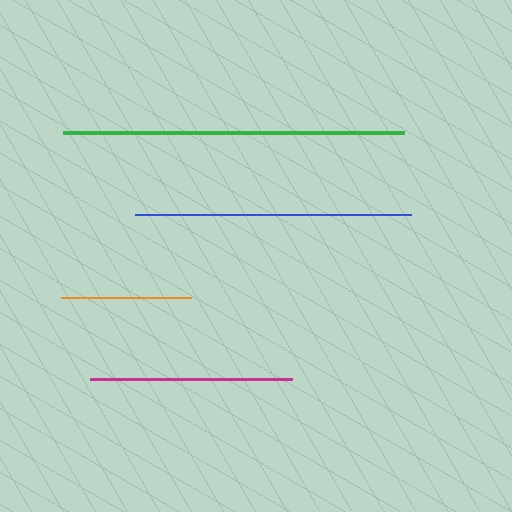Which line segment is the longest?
The green line is the longest at approximately 342 pixels.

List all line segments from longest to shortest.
From longest to shortest: green, blue, magenta, orange.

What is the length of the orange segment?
The orange segment is approximately 130 pixels long.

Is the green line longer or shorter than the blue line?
The green line is longer than the blue line.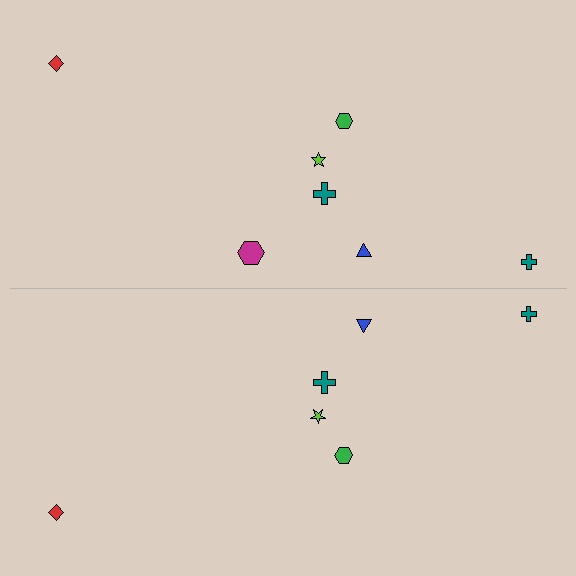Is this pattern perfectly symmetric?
No, the pattern is not perfectly symmetric. A magenta hexagon is missing from the bottom side.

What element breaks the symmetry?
A magenta hexagon is missing from the bottom side.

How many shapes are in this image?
There are 13 shapes in this image.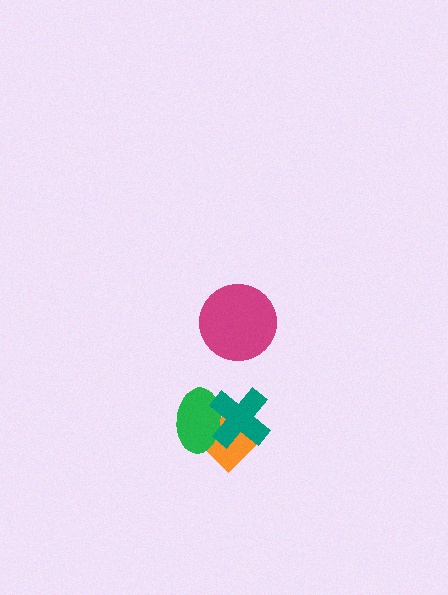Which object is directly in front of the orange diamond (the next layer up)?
The green ellipse is directly in front of the orange diamond.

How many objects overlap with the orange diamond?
2 objects overlap with the orange diamond.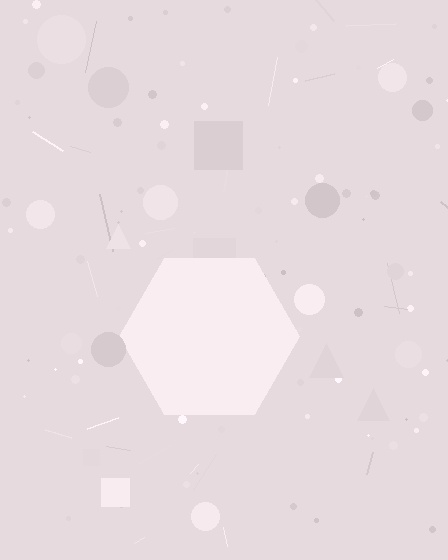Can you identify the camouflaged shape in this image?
The camouflaged shape is a hexagon.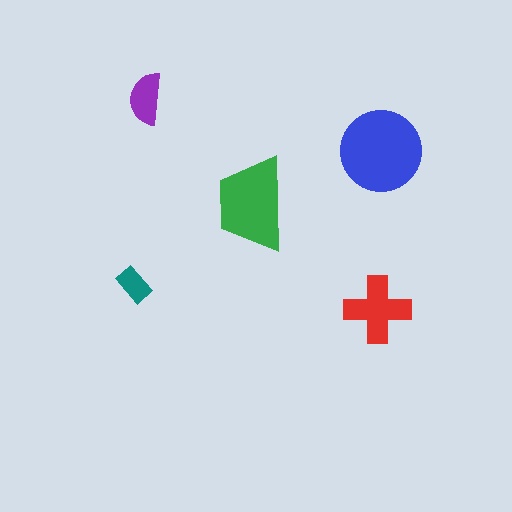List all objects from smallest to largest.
The teal rectangle, the purple semicircle, the red cross, the green trapezoid, the blue circle.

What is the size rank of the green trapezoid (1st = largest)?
2nd.